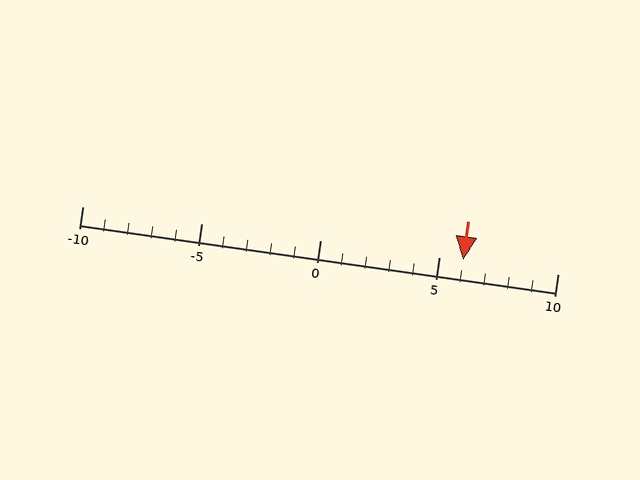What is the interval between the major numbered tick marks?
The major tick marks are spaced 5 units apart.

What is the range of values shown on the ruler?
The ruler shows values from -10 to 10.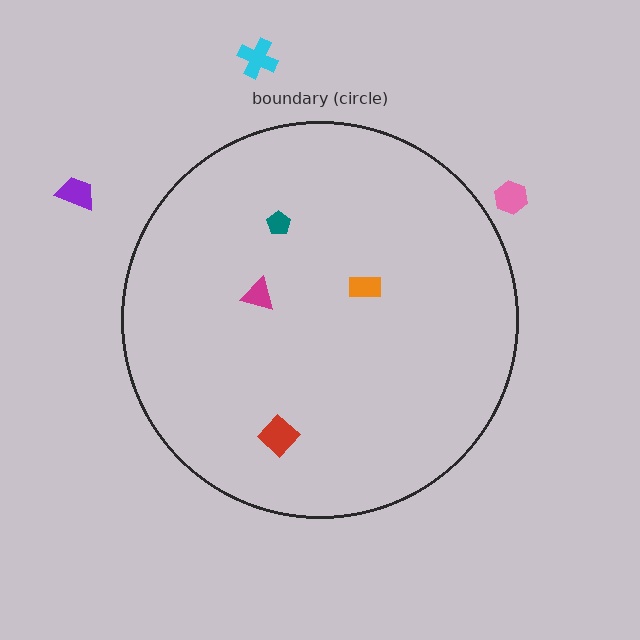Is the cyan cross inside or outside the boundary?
Outside.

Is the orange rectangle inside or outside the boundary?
Inside.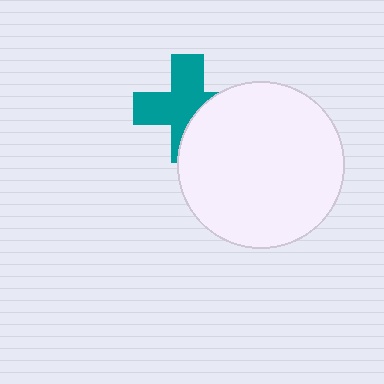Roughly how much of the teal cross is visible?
About half of it is visible (roughly 63%).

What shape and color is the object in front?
The object in front is a white circle.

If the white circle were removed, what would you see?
You would see the complete teal cross.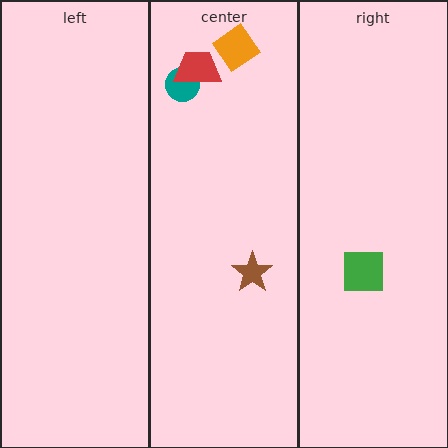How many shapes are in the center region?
4.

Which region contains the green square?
The right region.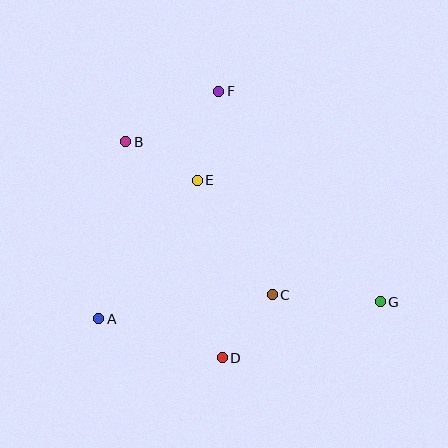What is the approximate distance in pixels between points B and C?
The distance between B and C is approximately 212 pixels.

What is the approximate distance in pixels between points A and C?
The distance between A and C is approximately 175 pixels.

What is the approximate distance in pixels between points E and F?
The distance between E and F is approximately 91 pixels.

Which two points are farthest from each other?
Points B and G are farthest from each other.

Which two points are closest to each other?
Points C and D are closest to each other.